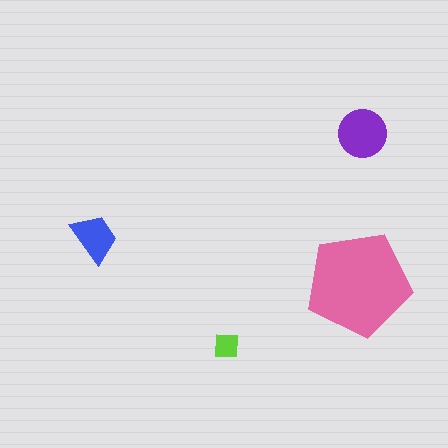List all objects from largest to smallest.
The pink pentagon, the purple circle, the blue trapezoid, the lime square.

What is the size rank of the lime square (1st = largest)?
4th.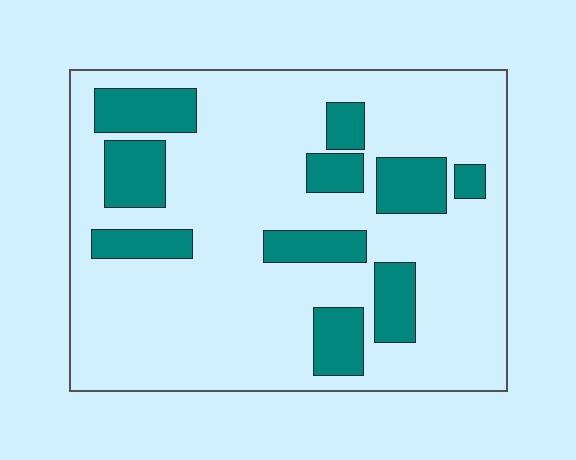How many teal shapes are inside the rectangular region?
10.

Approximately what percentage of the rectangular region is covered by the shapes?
Approximately 20%.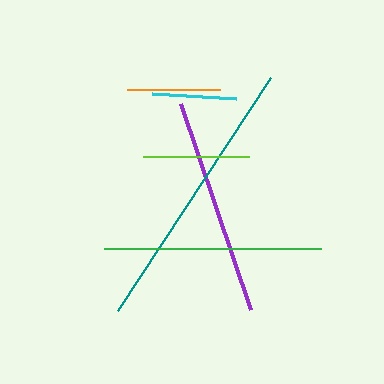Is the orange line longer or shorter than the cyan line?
The orange line is longer than the cyan line.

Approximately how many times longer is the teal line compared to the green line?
The teal line is approximately 1.3 times the length of the green line.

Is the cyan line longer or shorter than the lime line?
The lime line is longer than the cyan line.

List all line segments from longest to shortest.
From longest to shortest: teal, purple, green, lime, orange, cyan.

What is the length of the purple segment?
The purple segment is approximately 218 pixels long.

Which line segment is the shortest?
The cyan line is the shortest at approximately 83 pixels.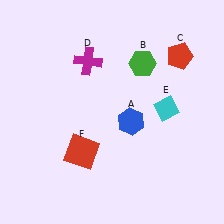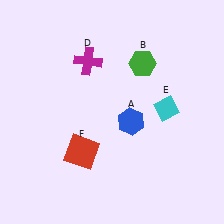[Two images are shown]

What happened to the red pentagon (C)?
The red pentagon (C) was removed in Image 2. It was in the top-right area of Image 1.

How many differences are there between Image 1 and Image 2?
There is 1 difference between the two images.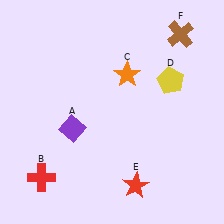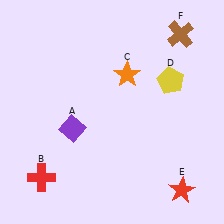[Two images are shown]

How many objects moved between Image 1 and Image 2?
1 object moved between the two images.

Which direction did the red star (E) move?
The red star (E) moved right.